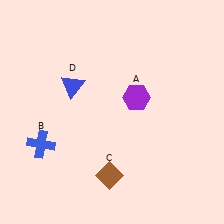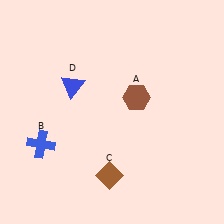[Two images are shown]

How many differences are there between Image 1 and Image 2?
There is 1 difference between the two images.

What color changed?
The hexagon (A) changed from purple in Image 1 to brown in Image 2.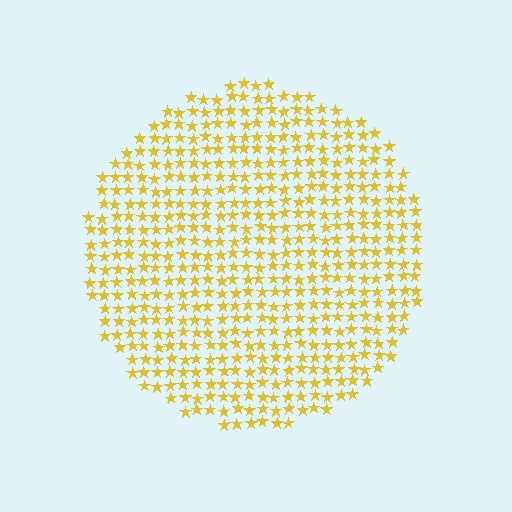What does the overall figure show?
The overall figure shows a circle.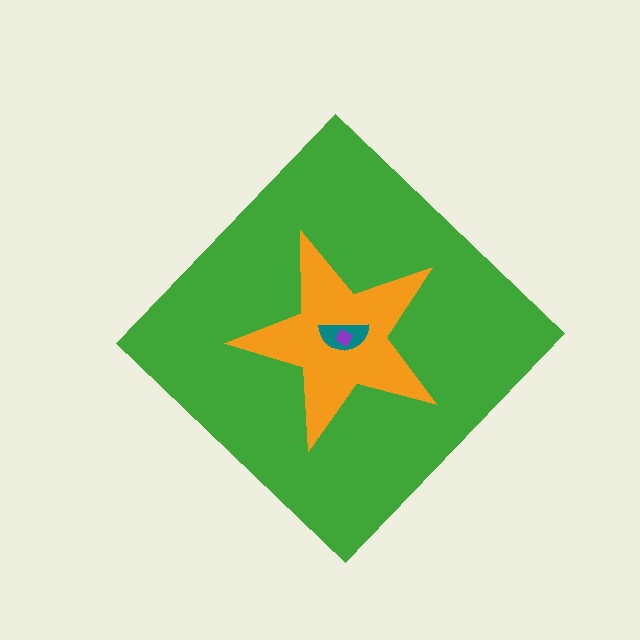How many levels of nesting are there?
4.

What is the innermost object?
The purple square.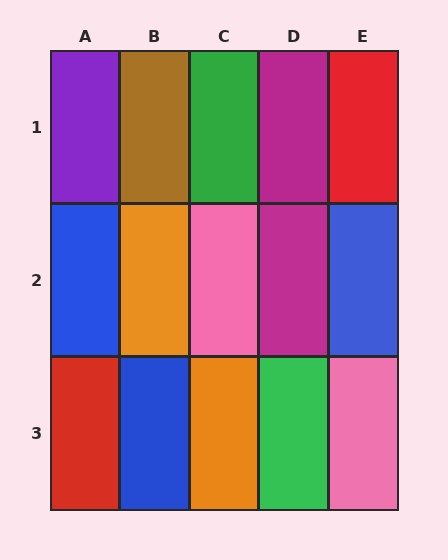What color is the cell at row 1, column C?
Green.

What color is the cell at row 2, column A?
Blue.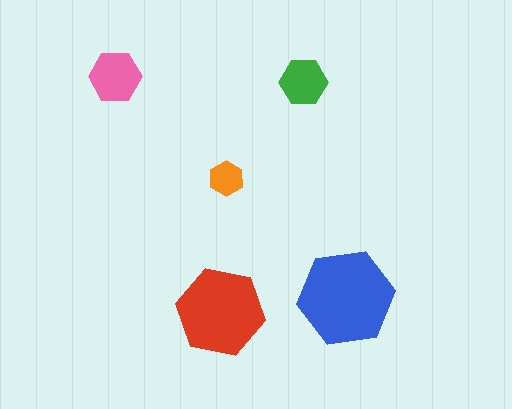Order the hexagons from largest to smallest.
the blue one, the red one, the pink one, the green one, the orange one.